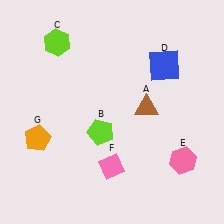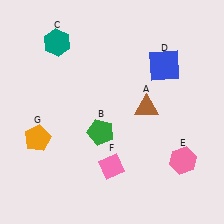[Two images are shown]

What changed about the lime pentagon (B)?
In Image 1, B is lime. In Image 2, it changed to green.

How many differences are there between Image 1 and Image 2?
There are 2 differences between the two images.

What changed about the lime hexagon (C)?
In Image 1, C is lime. In Image 2, it changed to teal.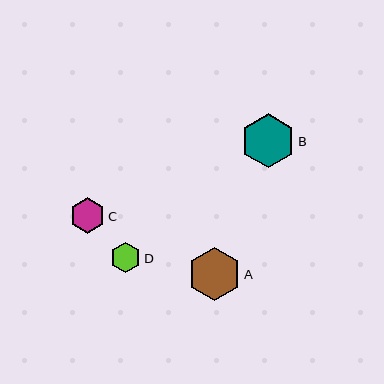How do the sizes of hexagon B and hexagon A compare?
Hexagon B and hexagon A are approximately the same size.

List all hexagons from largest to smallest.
From largest to smallest: B, A, C, D.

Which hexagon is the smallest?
Hexagon D is the smallest with a size of approximately 31 pixels.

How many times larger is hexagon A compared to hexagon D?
Hexagon A is approximately 1.7 times the size of hexagon D.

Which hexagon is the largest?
Hexagon B is the largest with a size of approximately 54 pixels.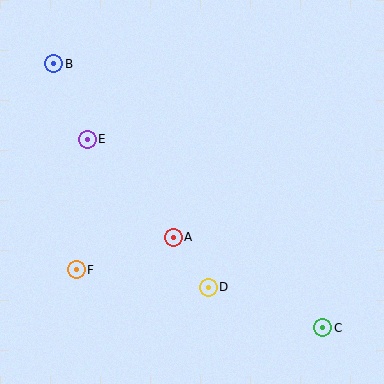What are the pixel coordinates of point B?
Point B is at (54, 64).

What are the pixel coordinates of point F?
Point F is at (76, 270).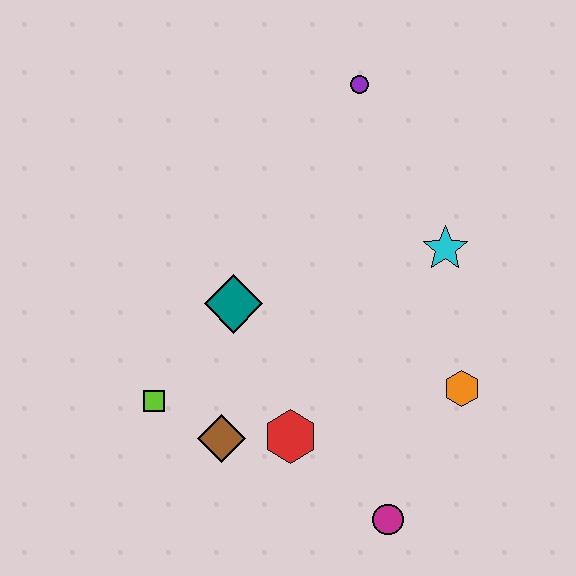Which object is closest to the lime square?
The brown diamond is closest to the lime square.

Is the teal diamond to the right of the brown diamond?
Yes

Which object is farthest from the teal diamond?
The magenta circle is farthest from the teal diamond.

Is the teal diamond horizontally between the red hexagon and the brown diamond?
Yes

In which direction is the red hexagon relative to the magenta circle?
The red hexagon is to the left of the magenta circle.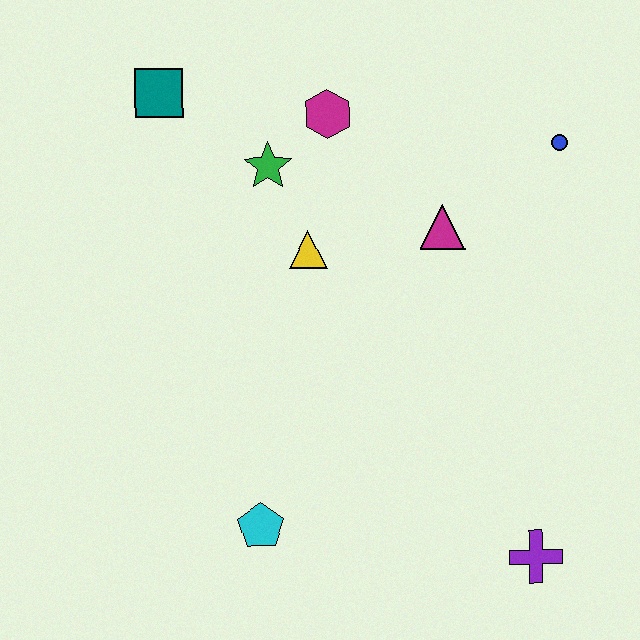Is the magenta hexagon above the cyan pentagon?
Yes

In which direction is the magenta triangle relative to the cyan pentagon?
The magenta triangle is above the cyan pentagon.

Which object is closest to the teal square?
The green star is closest to the teal square.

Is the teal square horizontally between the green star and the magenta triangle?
No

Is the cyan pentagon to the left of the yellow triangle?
Yes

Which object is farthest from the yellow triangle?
The purple cross is farthest from the yellow triangle.